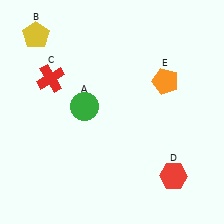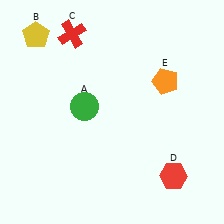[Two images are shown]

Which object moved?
The red cross (C) moved up.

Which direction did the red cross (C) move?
The red cross (C) moved up.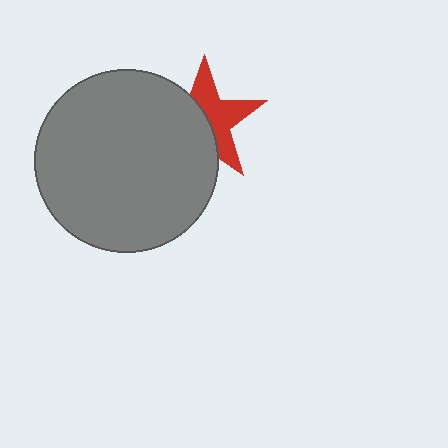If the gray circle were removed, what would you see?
You would see the complete red star.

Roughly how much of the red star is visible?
About half of it is visible (roughly 50%).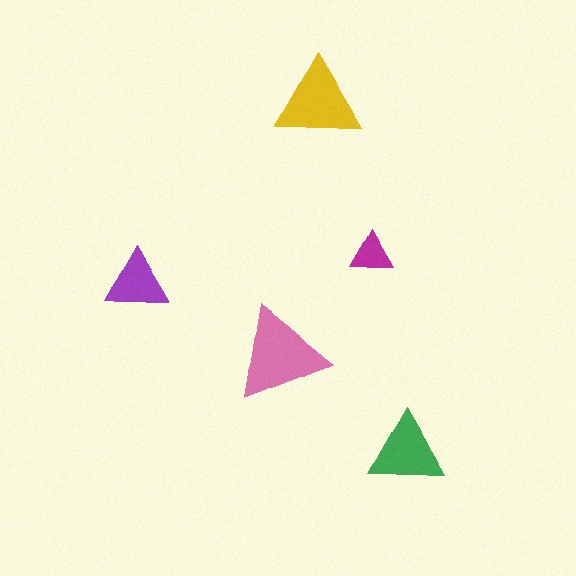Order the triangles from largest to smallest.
the pink one, the yellow one, the green one, the purple one, the magenta one.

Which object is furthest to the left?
The purple triangle is leftmost.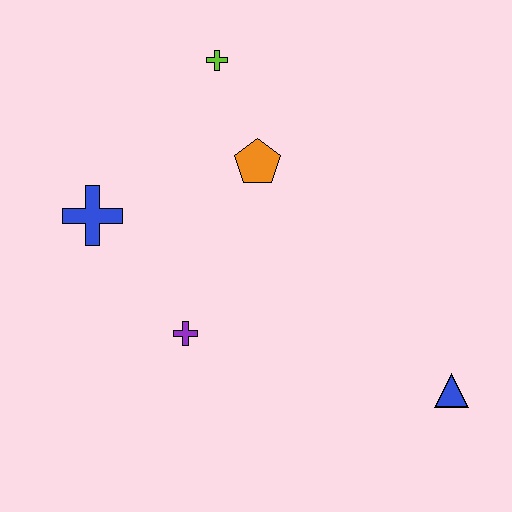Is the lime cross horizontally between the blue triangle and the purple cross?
Yes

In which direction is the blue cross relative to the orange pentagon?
The blue cross is to the left of the orange pentagon.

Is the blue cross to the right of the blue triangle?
No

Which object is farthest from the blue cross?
The blue triangle is farthest from the blue cross.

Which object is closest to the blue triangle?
The purple cross is closest to the blue triangle.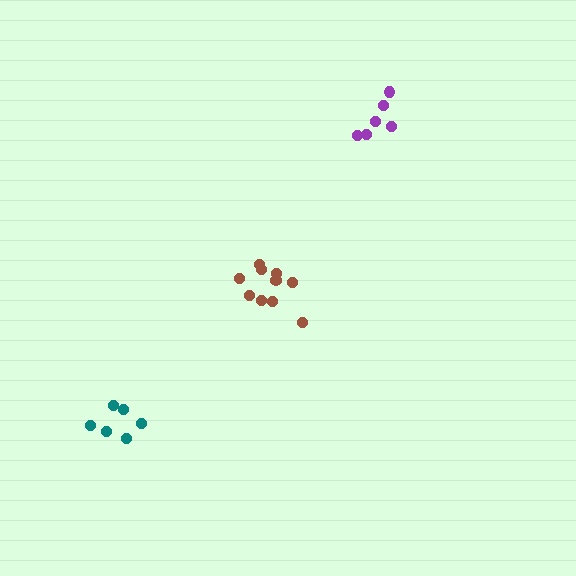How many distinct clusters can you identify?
There are 3 distinct clusters.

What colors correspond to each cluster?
The clusters are colored: purple, brown, teal.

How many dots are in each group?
Group 1: 6 dots, Group 2: 10 dots, Group 3: 6 dots (22 total).